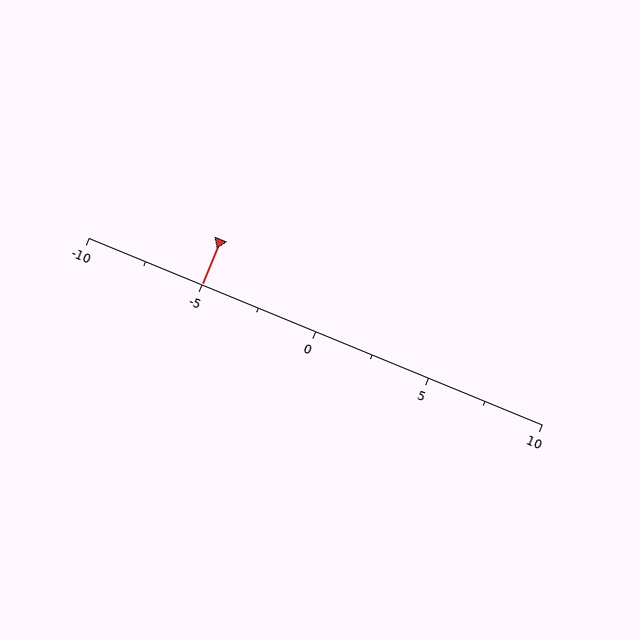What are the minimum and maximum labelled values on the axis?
The axis runs from -10 to 10.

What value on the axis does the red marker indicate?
The marker indicates approximately -5.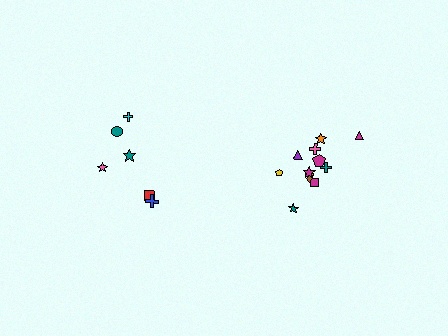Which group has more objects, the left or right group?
The right group.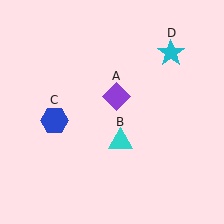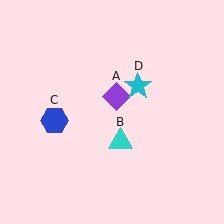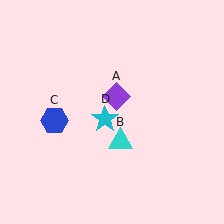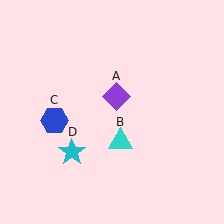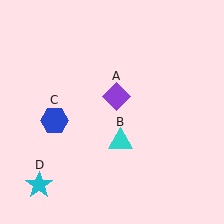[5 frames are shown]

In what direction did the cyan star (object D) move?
The cyan star (object D) moved down and to the left.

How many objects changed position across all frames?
1 object changed position: cyan star (object D).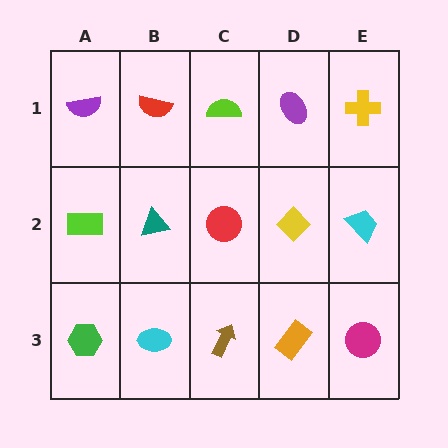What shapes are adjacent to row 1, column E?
A cyan trapezoid (row 2, column E), a purple ellipse (row 1, column D).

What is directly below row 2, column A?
A green hexagon.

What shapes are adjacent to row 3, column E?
A cyan trapezoid (row 2, column E), an orange rectangle (row 3, column D).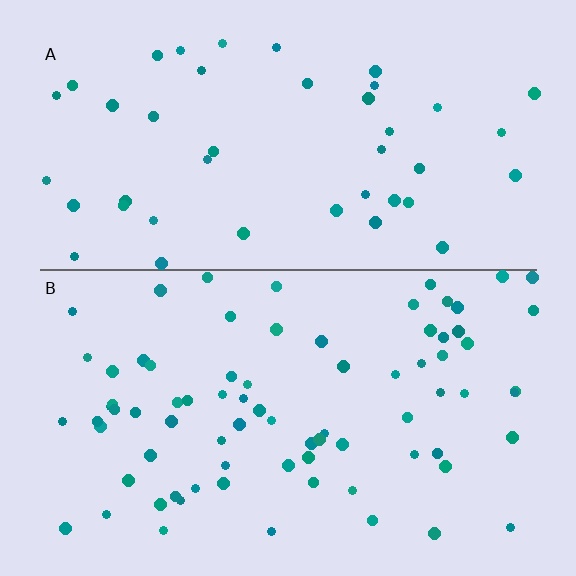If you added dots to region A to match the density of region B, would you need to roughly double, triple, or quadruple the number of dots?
Approximately double.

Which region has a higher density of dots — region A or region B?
B (the bottom).